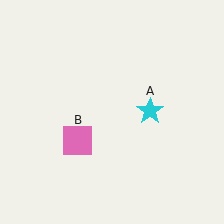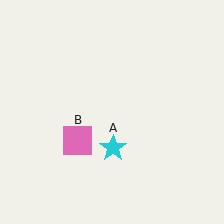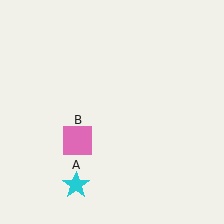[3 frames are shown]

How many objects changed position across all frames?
1 object changed position: cyan star (object A).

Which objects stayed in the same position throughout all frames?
Pink square (object B) remained stationary.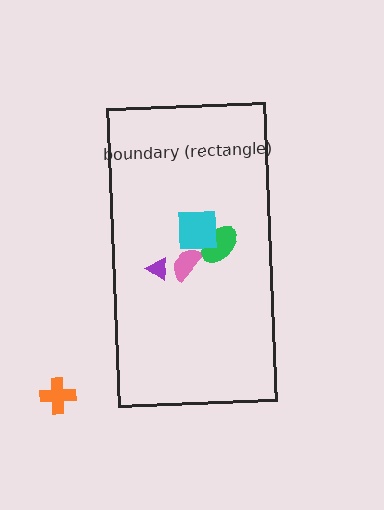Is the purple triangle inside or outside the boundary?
Inside.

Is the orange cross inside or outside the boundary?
Outside.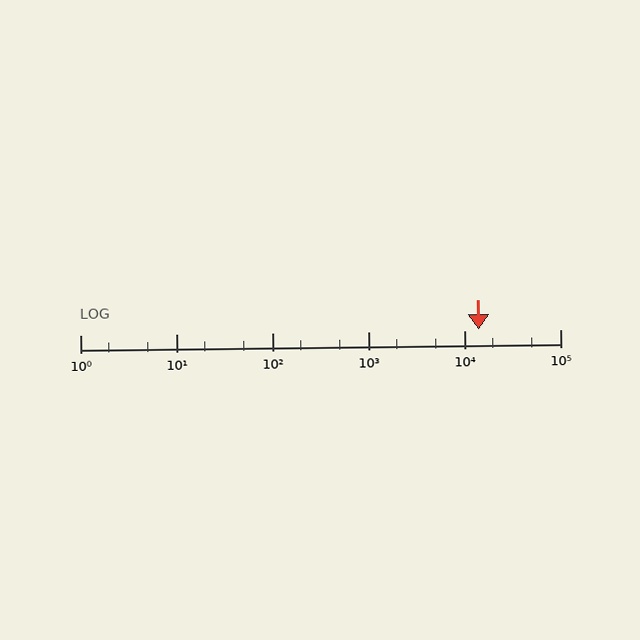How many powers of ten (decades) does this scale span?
The scale spans 5 decades, from 1 to 100000.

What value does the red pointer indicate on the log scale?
The pointer indicates approximately 14000.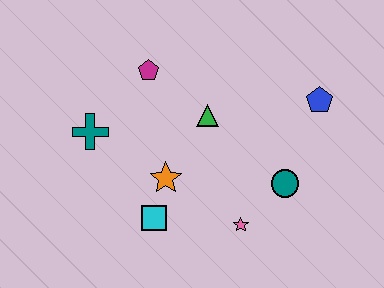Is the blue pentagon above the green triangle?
Yes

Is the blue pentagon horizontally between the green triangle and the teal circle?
No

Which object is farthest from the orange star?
The blue pentagon is farthest from the orange star.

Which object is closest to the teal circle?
The pink star is closest to the teal circle.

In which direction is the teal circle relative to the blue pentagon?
The teal circle is below the blue pentagon.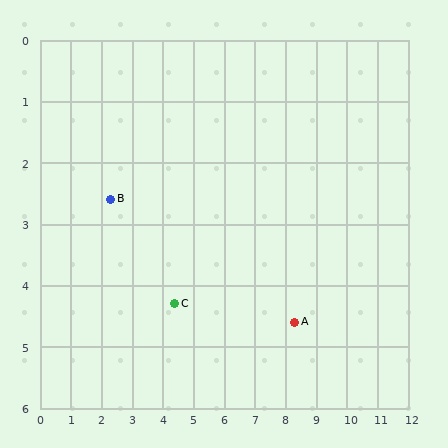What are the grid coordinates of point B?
Point B is at approximately (2.3, 2.6).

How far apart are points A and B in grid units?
Points A and B are about 6.3 grid units apart.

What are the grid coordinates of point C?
Point C is at approximately (4.4, 4.3).